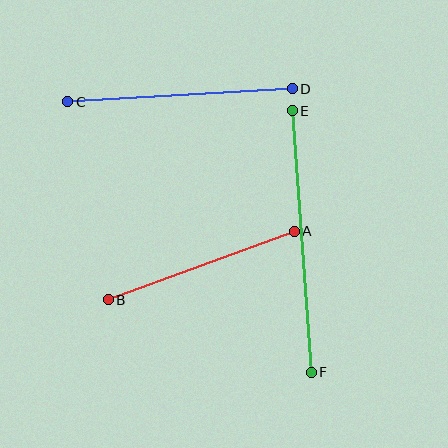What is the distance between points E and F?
The distance is approximately 262 pixels.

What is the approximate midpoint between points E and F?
The midpoint is at approximately (302, 242) pixels.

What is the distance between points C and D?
The distance is approximately 225 pixels.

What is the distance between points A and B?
The distance is approximately 198 pixels.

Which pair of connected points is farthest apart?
Points E and F are farthest apart.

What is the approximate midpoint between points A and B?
The midpoint is at approximately (201, 266) pixels.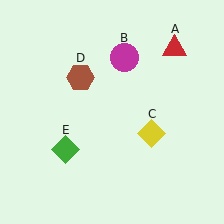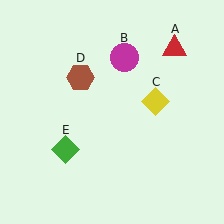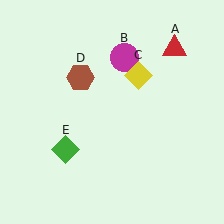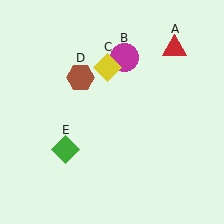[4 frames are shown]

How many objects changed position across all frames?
1 object changed position: yellow diamond (object C).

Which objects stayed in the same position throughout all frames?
Red triangle (object A) and magenta circle (object B) and brown hexagon (object D) and green diamond (object E) remained stationary.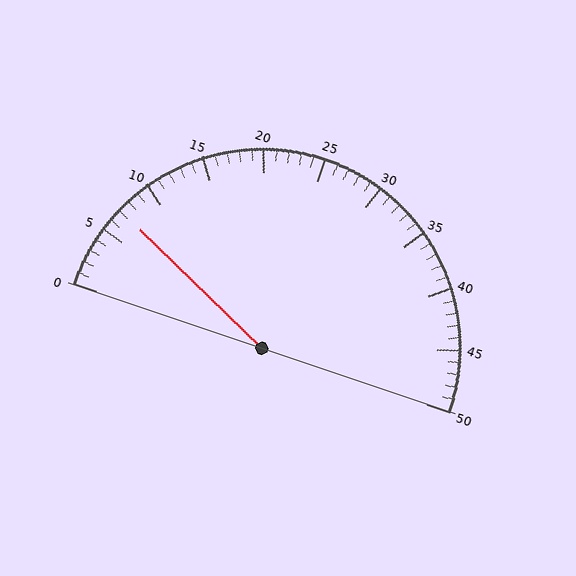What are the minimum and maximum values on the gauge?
The gauge ranges from 0 to 50.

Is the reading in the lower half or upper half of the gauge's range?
The reading is in the lower half of the range (0 to 50).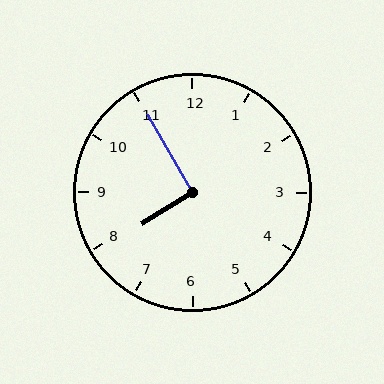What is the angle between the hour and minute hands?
Approximately 92 degrees.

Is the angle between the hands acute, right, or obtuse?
It is right.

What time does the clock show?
7:55.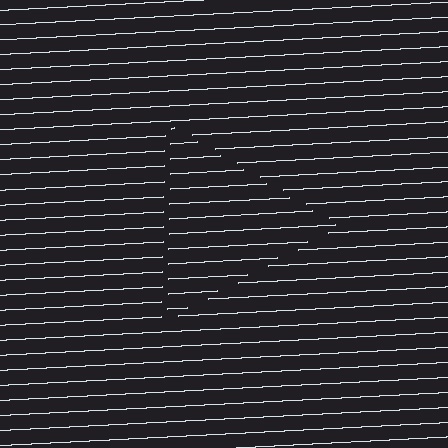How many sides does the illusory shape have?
3 sides — the line-ends trace a triangle.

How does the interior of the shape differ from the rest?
The interior of the shape contains the same grating, shifted by half a period — the contour is defined by the phase discontinuity where line-ends from the inner and outer gratings abut.